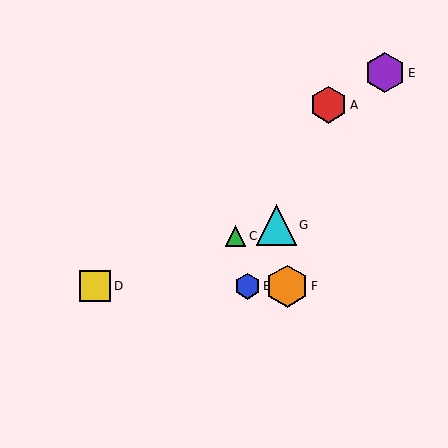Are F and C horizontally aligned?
No, F is at y≈286 and C is at y≈236.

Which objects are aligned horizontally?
Objects B, D, F are aligned horizontally.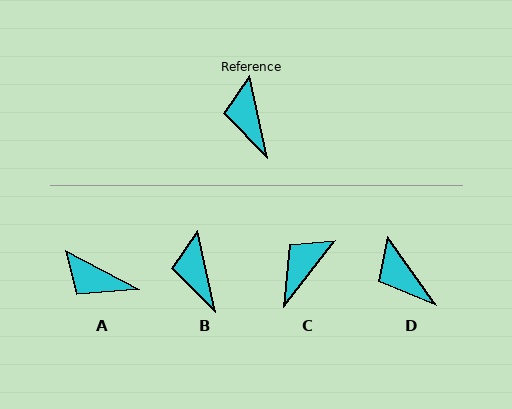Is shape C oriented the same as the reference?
No, it is off by about 50 degrees.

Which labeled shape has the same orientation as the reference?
B.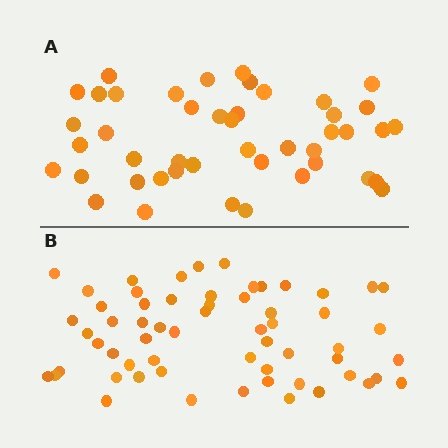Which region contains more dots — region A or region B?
Region B (the bottom region) has more dots.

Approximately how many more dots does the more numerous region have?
Region B has approximately 15 more dots than region A.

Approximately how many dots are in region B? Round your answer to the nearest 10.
About 60 dots.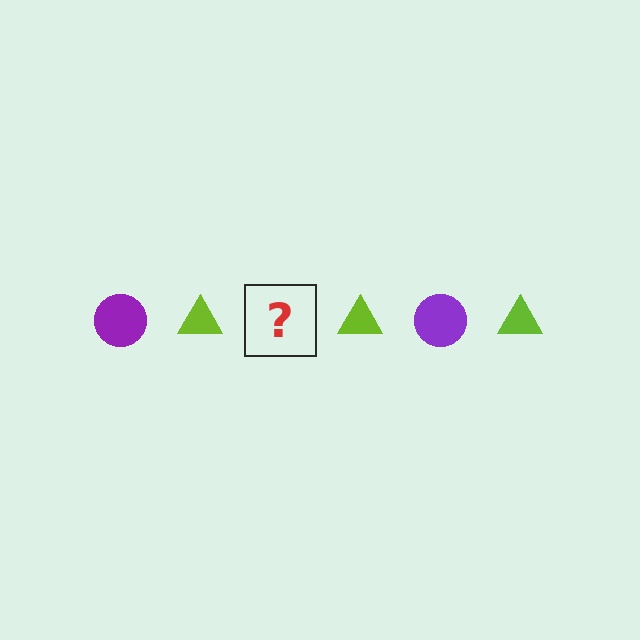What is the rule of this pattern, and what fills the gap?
The rule is that the pattern alternates between purple circle and lime triangle. The gap should be filled with a purple circle.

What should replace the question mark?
The question mark should be replaced with a purple circle.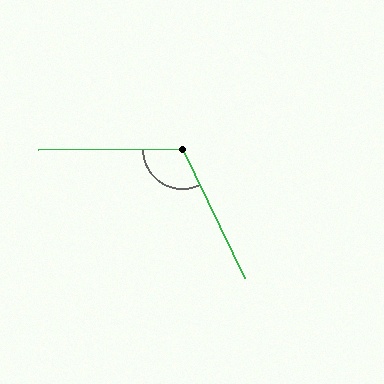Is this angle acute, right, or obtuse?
It is obtuse.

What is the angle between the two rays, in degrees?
Approximately 115 degrees.